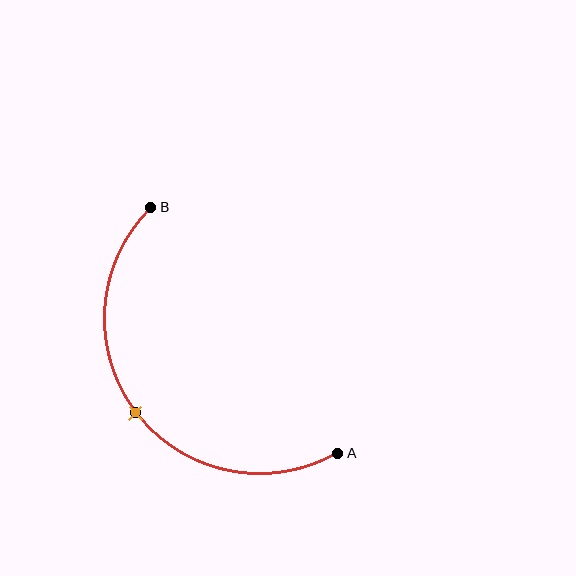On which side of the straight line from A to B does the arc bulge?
The arc bulges below and to the left of the straight line connecting A and B.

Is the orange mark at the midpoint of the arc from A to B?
Yes. The orange mark lies on the arc at equal arc-length from both A and B — it is the arc midpoint.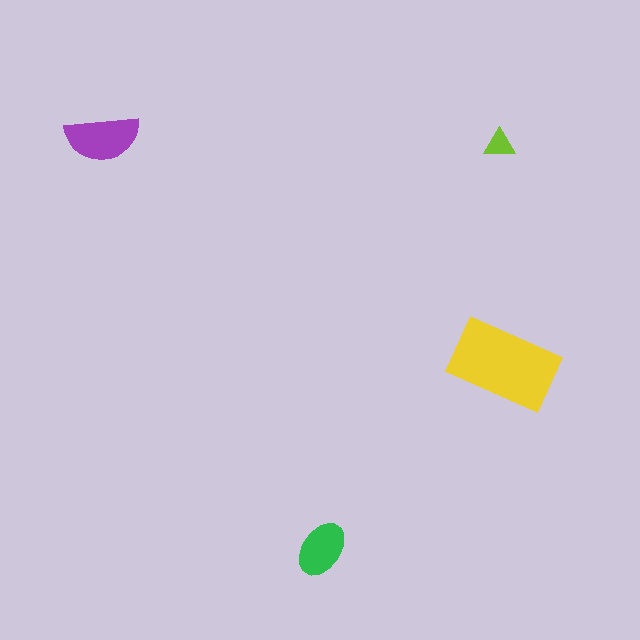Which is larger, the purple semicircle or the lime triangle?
The purple semicircle.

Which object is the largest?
The yellow rectangle.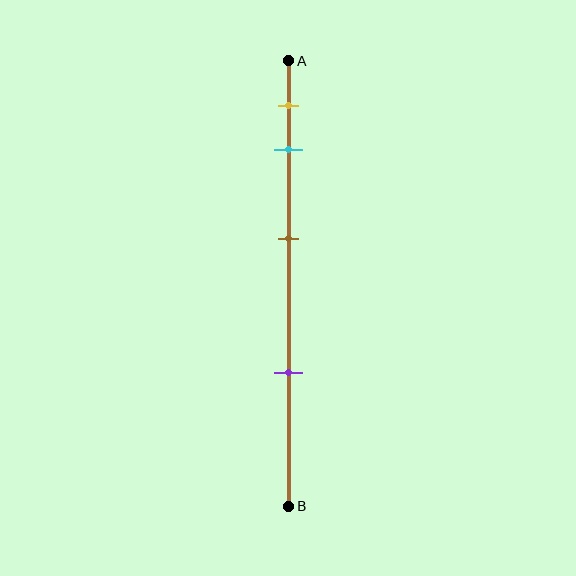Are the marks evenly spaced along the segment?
No, the marks are not evenly spaced.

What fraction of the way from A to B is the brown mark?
The brown mark is approximately 40% (0.4) of the way from A to B.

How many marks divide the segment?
There are 4 marks dividing the segment.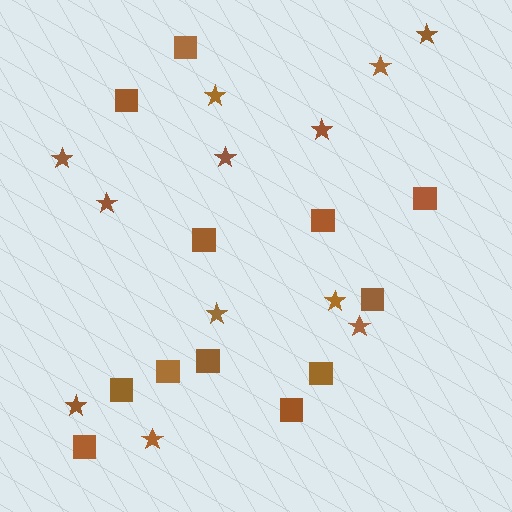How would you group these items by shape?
There are 2 groups: one group of squares (12) and one group of stars (12).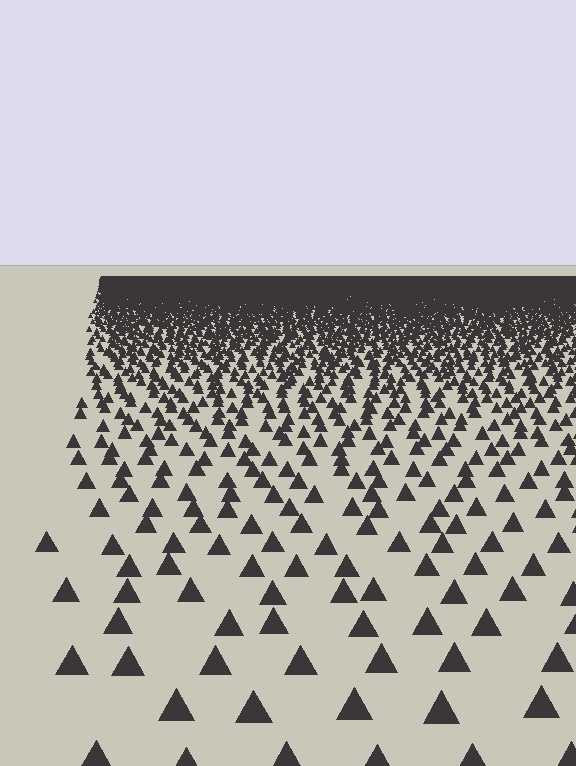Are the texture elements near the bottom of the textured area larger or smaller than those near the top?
Larger. Near the bottom, elements are closer to the viewer and appear at a bigger on-screen size.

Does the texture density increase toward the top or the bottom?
Density increases toward the top.